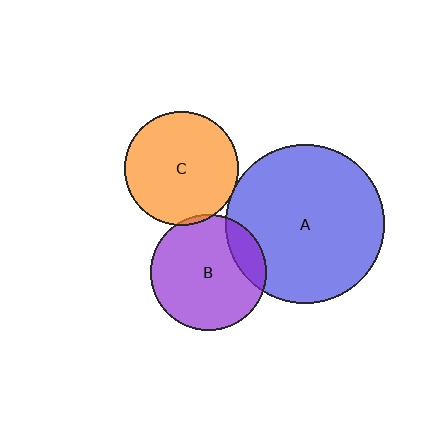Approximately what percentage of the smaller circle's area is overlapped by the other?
Approximately 5%.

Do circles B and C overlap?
Yes.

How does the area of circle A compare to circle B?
Approximately 1.9 times.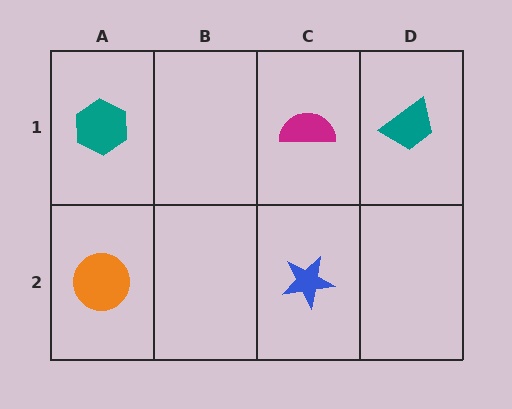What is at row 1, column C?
A magenta semicircle.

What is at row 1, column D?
A teal trapezoid.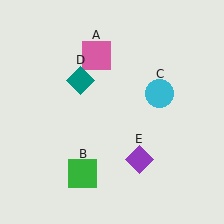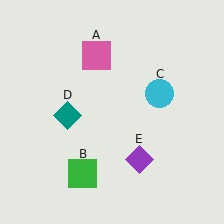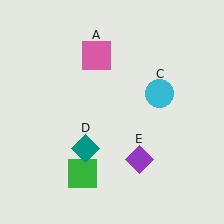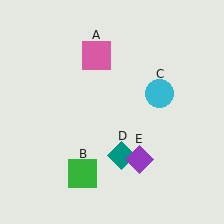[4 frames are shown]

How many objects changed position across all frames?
1 object changed position: teal diamond (object D).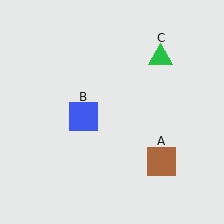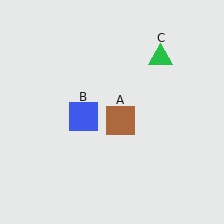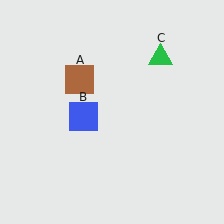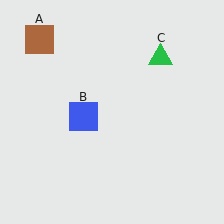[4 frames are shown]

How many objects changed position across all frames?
1 object changed position: brown square (object A).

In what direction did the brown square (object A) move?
The brown square (object A) moved up and to the left.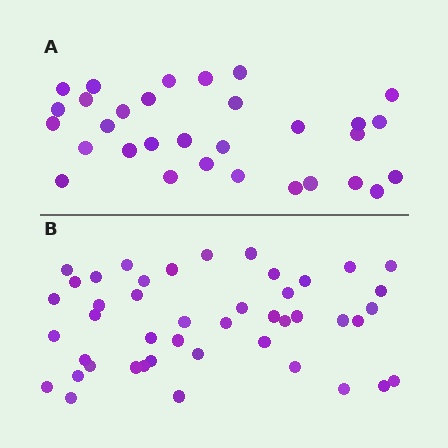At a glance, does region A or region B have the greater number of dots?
Region B (the bottom region) has more dots.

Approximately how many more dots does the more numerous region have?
Region B has approximately 15 more dots than region A.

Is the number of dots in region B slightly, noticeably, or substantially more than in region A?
Region B has substantially more. The ratio is roughly 1.5 to 1.